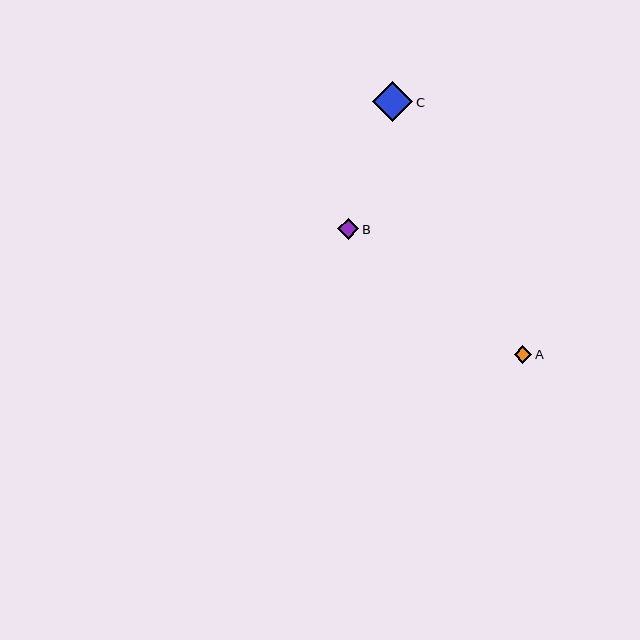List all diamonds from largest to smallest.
From largest to smallest: C, B, A.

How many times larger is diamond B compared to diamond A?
Diamond B is approximately 1.2 times the size of diamond A.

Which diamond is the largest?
Diamond C is the largest with a size of approximately 40 pixels.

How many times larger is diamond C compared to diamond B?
Diamond C is approximately 1.9 times the size of diamond B.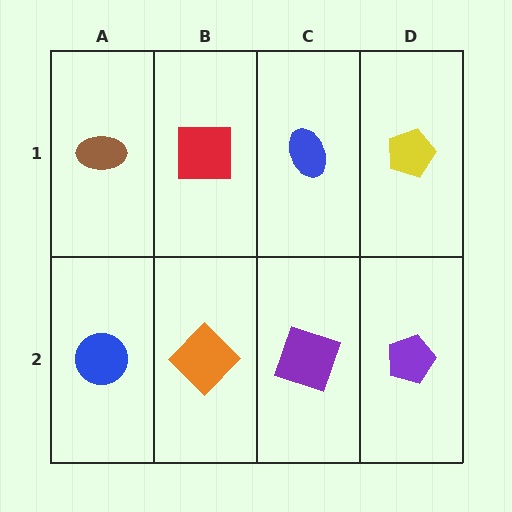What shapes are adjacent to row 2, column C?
A blue ellipse (row 1, column C), an orange diamond (row 2, column B), a purple pentagon (row 2, column D).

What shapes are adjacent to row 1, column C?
A purple square (row 2, column C), a red square (row 1, column B), a yellow pentagon (row 1, column D).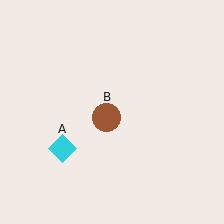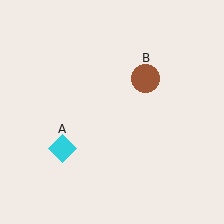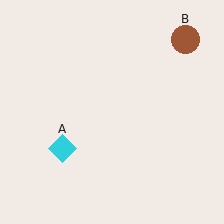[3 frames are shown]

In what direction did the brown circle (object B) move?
The brown circle (object B) moved up and to the right.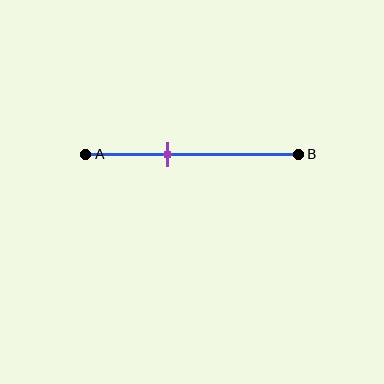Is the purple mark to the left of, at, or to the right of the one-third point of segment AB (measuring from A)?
The purple mark is to the right of the one-third point of segment AB.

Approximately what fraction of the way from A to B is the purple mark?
The purple mark is approximately 40% of the way from A to B.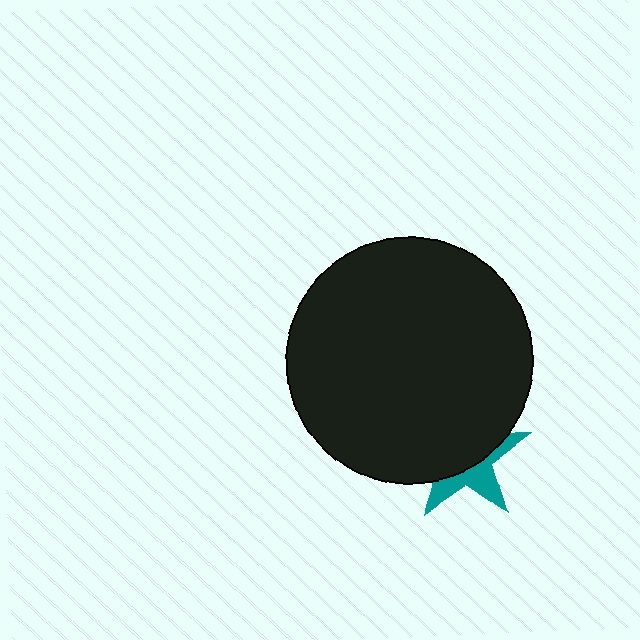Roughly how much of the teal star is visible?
A small part of it is visible (roughly 38%).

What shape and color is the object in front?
The object in front is a black circle.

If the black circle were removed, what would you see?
You would see the complete teal star.